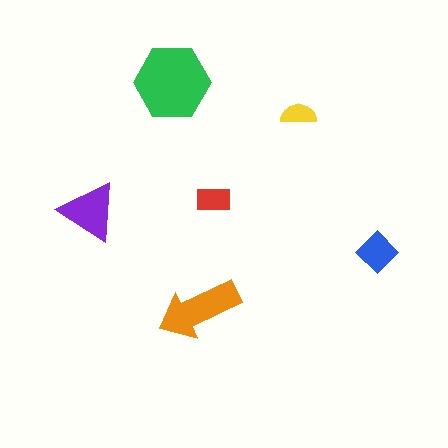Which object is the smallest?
The yellow semicircle.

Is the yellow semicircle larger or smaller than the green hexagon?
Smaller.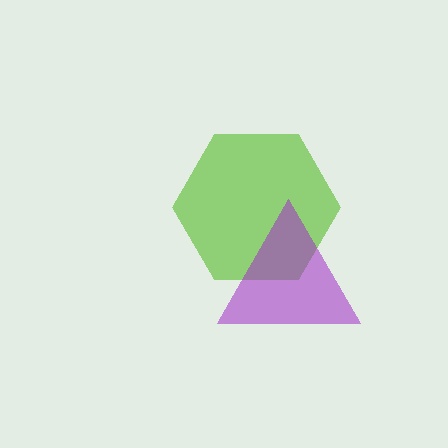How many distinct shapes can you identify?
There are 2 distinct shapes: a lime hexagon, a purple triangle.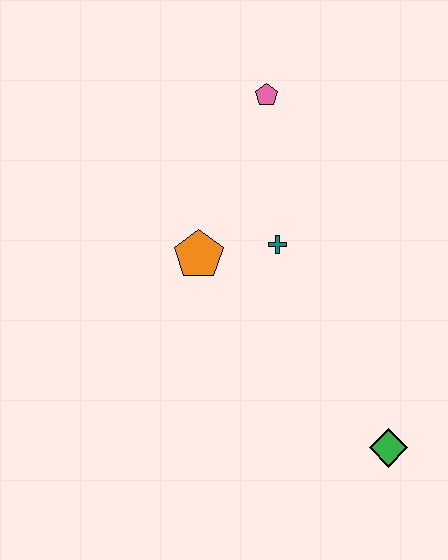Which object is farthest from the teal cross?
The green diamond is farthest from the teal cross.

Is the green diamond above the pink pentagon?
No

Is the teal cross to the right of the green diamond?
No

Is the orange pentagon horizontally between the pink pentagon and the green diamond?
No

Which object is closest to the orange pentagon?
The teal cross is closest to the orange pentagon.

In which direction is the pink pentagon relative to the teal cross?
The pink pentagon is above the teal cross.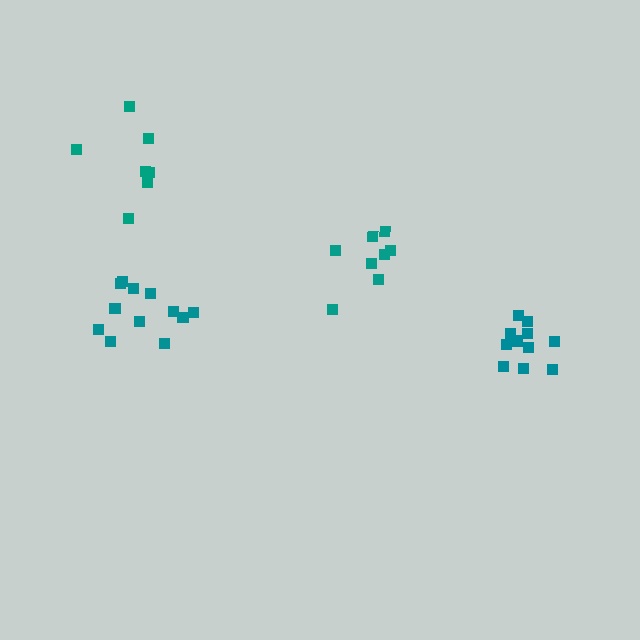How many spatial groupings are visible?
There are 4 spatial groupings.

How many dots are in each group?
Group 1: 11 dots, Group 2: 8 dots, Group 3: 12 dots, Group 4: 7 dots (38 total).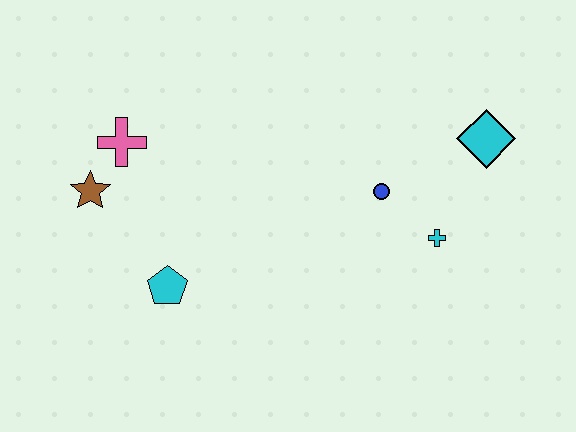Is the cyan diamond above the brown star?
Yes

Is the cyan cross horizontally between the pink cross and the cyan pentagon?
No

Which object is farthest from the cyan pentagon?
The cyan diamond is farthest from the cyan pentagon.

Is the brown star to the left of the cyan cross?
Yes